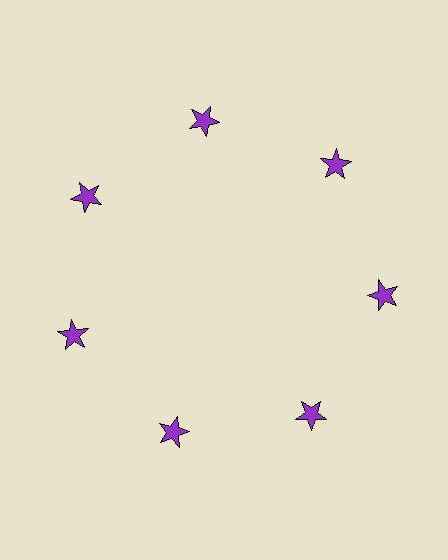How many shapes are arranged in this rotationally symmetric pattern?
There are 7 shapes, arranged in 7 groups of 1.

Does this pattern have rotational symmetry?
Yes, this pattern has 7-fold rotational symmetry. It looks the same after rotating 51 degrees around the center.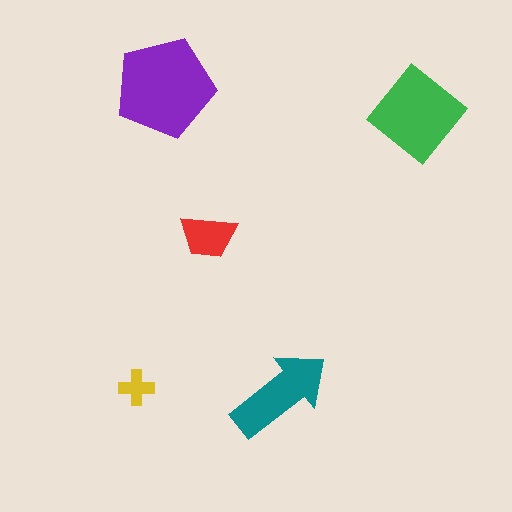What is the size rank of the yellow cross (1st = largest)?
5th.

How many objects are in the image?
There are 5 objects in the image.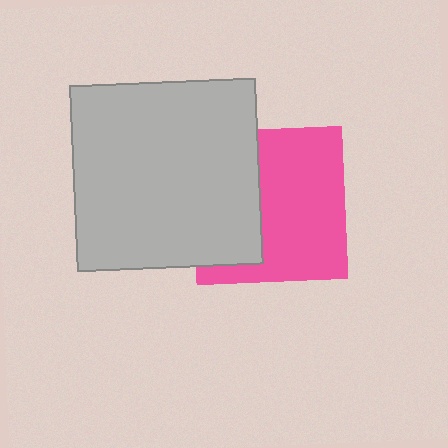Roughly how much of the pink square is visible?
About half of it is visible (roughly 61%).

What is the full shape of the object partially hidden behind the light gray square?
The partially hidden object is a pink square.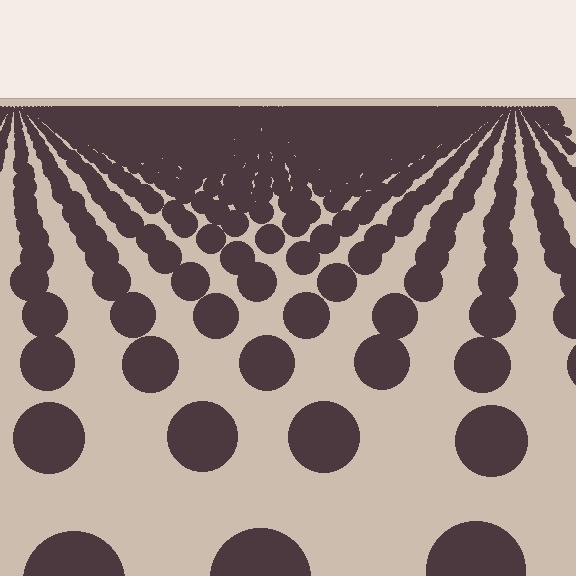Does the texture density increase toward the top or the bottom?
Density increases toward the top.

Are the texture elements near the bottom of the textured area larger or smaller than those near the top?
Larger. Near the bottom, elements are closer to the viewer and appear at a bigger on-screen size.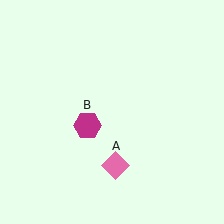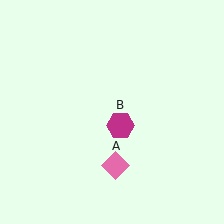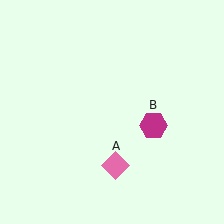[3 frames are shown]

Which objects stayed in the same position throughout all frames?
Pink diamond (object A) remained stationary.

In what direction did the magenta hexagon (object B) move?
The magenta hexagon (object B) moved right.